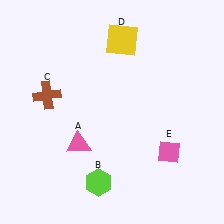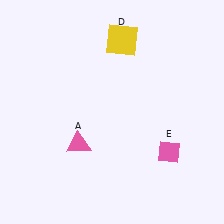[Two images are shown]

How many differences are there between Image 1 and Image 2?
There are 2 differences between the two images.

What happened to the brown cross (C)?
The brown cross (C) was removed in Image 2. It was in the top-left area of Image 1.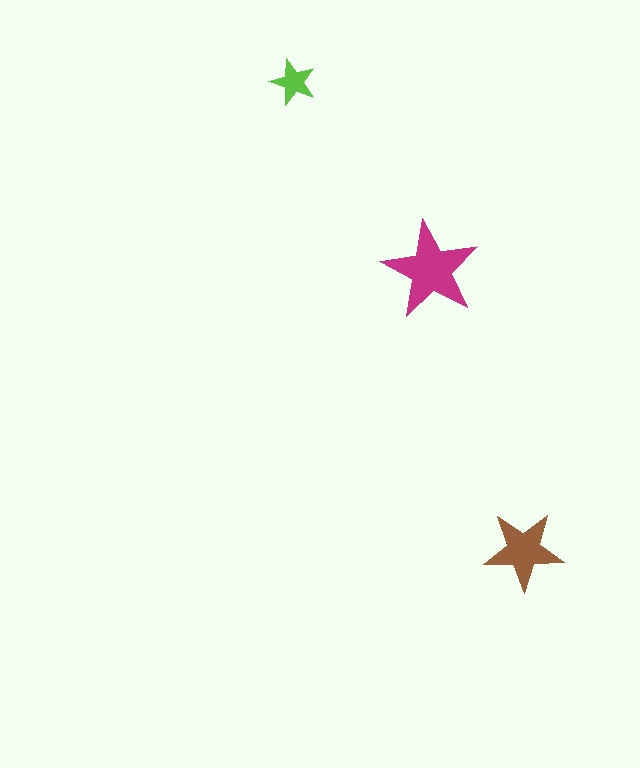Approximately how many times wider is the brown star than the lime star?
About 1.5 times wider.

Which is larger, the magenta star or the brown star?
The magenta one.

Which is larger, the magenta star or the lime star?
The magenta one.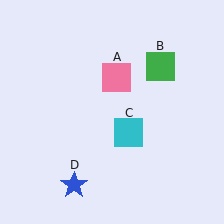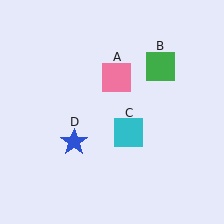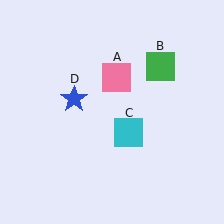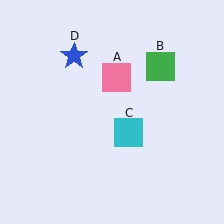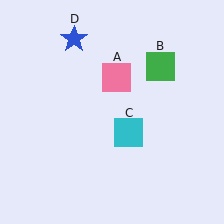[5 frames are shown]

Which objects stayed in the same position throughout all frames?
Pink square (object A) and green square (object B) and cyan square (object C) remained stationary.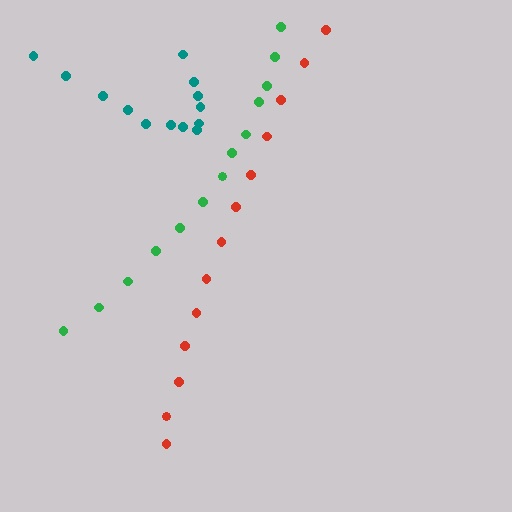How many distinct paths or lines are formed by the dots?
There are 3 distinct paths.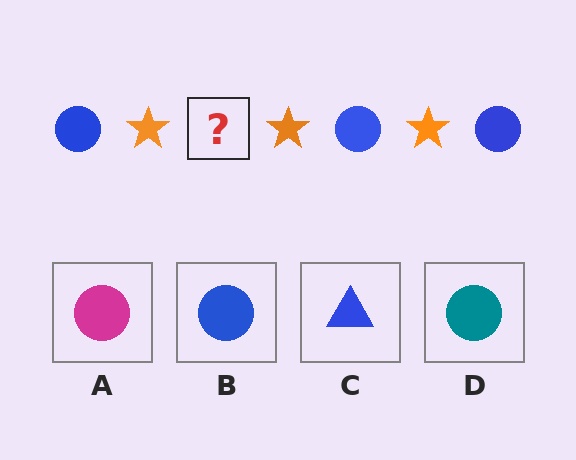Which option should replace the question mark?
Option B.